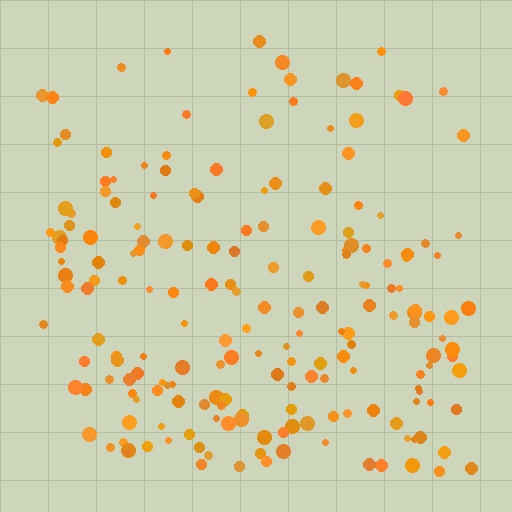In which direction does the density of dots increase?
From top to bottom, with the bottom side densest.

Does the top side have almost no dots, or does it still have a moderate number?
Still a moderate number, just noticeably fewer than the bottom.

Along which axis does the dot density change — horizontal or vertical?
Vertical.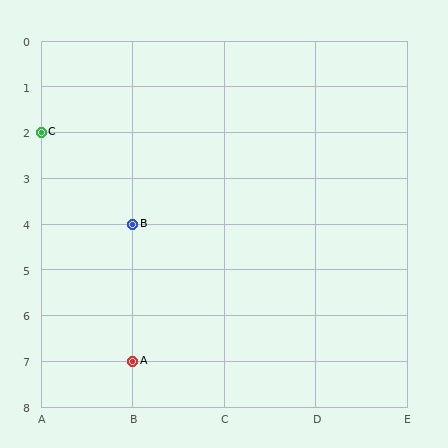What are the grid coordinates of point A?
Point A is at grid coordinates (B, 7).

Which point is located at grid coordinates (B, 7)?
Point A is at (B, 7).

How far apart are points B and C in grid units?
Points B and C are 1 column and 2 rows apart (about 2.2 grid units diagonally).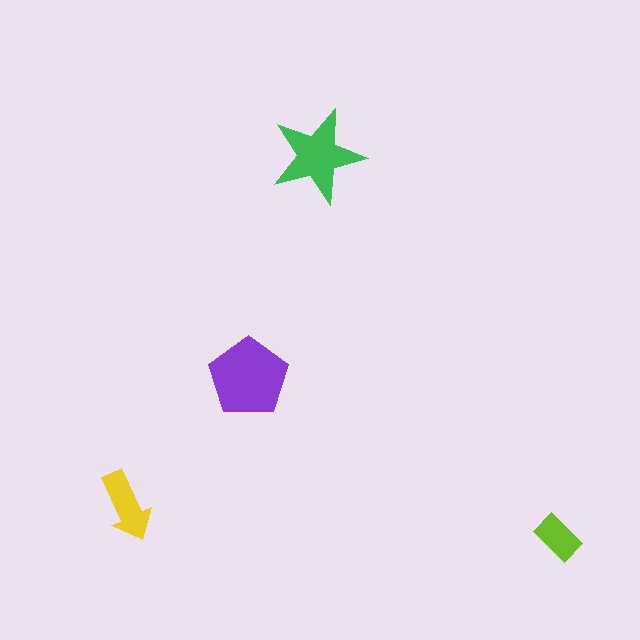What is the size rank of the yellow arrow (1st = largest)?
3rd.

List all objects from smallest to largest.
The lime rectangle, the yellow arrow, the green star, the purple pentagon.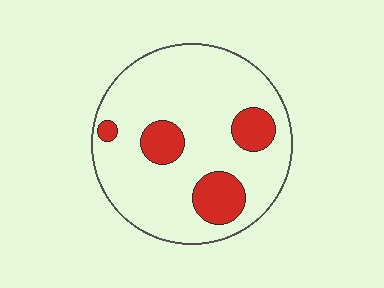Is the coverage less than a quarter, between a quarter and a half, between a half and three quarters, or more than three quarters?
Less than a quarter.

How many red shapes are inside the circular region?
4.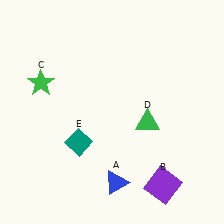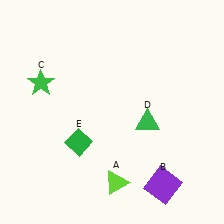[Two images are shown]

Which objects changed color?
A changed from blue to lime. E changed from teal to green.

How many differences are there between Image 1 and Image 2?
There are 2 differences between the two images.